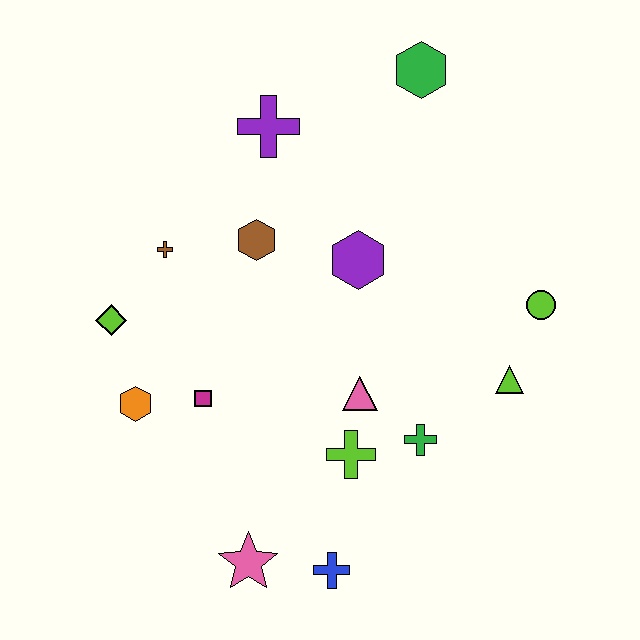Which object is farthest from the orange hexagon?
The green hexagon is farthest from the orange hexagon.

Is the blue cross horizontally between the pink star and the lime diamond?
No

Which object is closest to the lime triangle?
The lime circle is closest to the lime triangle.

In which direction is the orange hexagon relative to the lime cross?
The orange hexagon is to the left of the lime cross.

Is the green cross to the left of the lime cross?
No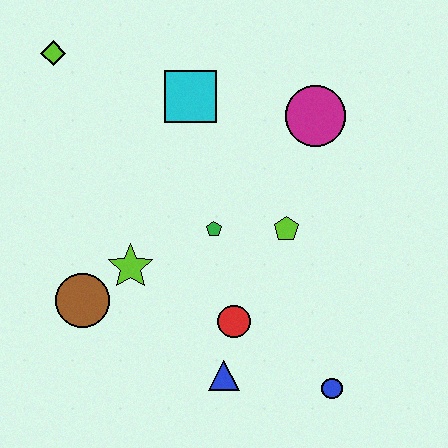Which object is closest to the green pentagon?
The lime pentagon is closest to the green pentagon.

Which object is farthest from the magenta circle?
The brown circle is farthest from the magenta circle.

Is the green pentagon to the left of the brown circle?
No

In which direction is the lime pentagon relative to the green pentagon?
The lime pentagon is to the right of the green pentagon.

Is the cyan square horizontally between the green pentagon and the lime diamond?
Yes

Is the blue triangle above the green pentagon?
No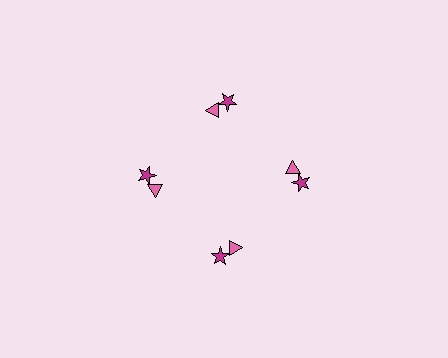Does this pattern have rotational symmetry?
Yes, this pattern has 4-fold rotational symmetry. It looks the same after rotating 90 degrees around the center.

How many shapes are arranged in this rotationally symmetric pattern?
There are 8 shapes, arranged in 4 groups of 2.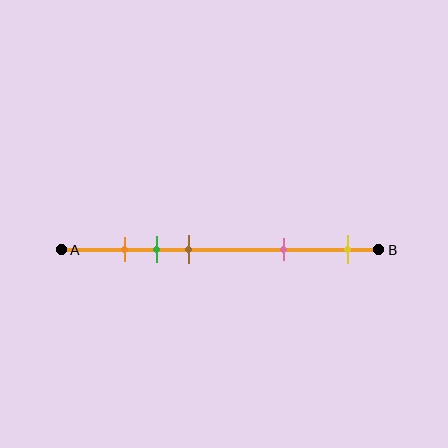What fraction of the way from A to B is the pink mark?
The pink mark is approximately 70% (0.7) of the way from A to B.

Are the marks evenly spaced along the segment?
No, the marks are not evenly spaced.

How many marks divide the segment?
There are 5 marks dividing the segment.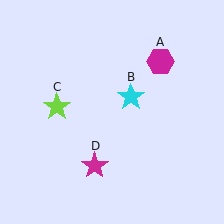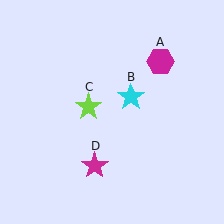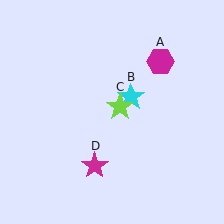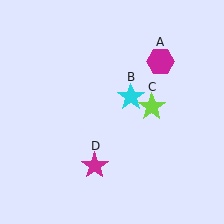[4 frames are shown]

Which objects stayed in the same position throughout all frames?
Magenta hexagon (object A) and cyan star (object B) and magenta star (object D) remained stationary.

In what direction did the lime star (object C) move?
The lime star (object C) moved right.